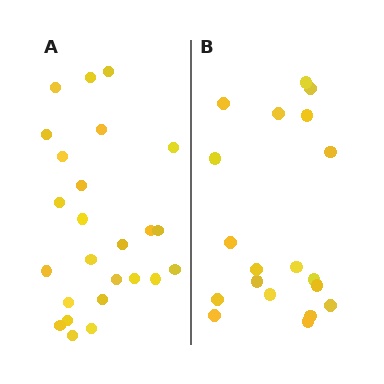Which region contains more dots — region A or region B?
Region A (the left region) has more dots.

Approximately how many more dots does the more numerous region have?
Region A has about 6 more dots than region B.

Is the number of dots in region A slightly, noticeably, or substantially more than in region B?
Region A has noticeably more, but not dramatically so. The ratio is roughly 1.3 to 1.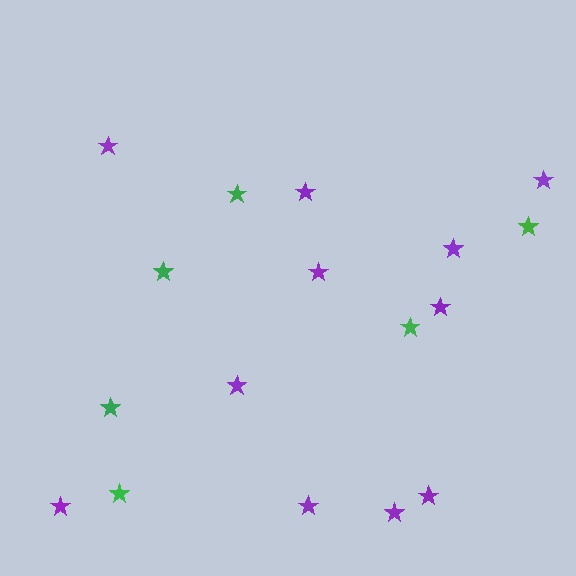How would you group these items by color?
There are 2 groups: one group of purple stars (11) and one group of green stars (6).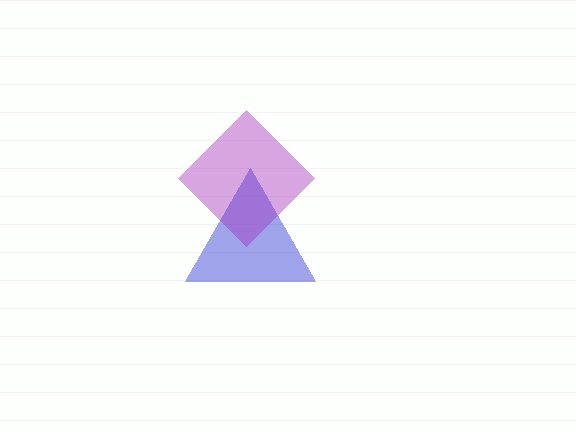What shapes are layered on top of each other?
The layered shapes are: a blue triangle, a purple diamond.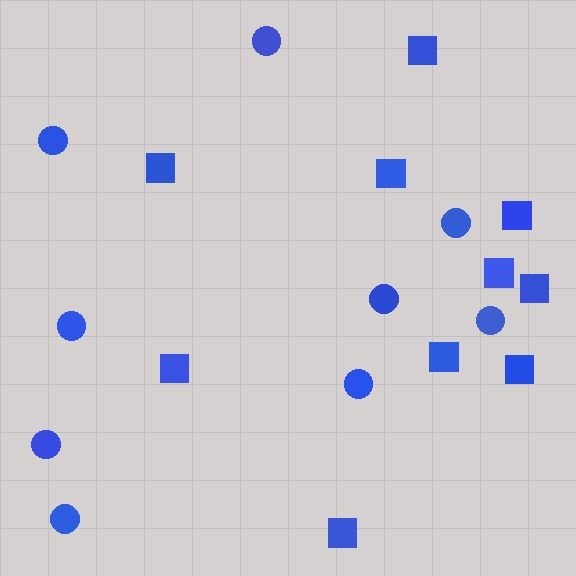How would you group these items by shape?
There are 2 groups: one group of circles (9) and one group of squares (10).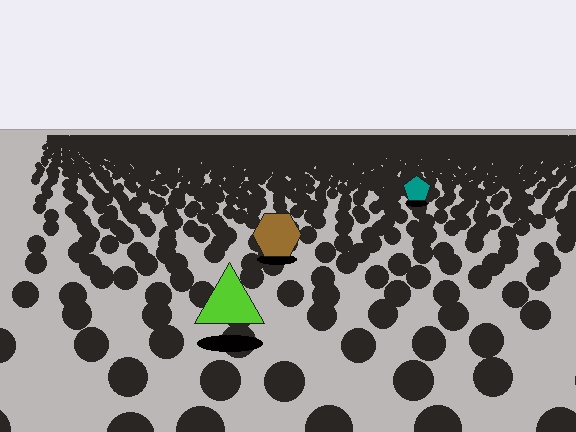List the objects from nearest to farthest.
From nearest to farthest: the lime triangle, the brown hexagon, the teal pentagon.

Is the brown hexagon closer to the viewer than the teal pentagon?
Yes. The brown hexagon is closer — you can tell from the texture gradient: the ground texture is coarser near it.